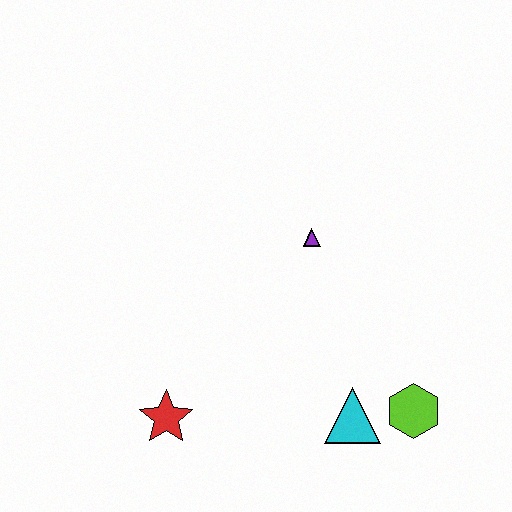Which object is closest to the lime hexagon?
The cyan triangle is closest to the lime hexagon.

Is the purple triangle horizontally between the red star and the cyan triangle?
Yes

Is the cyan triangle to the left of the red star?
No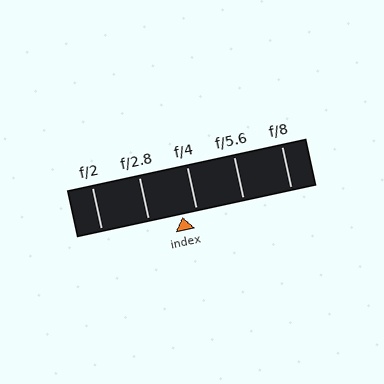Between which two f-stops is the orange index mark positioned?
The index mark is between f/2.8 and f/4.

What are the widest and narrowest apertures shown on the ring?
The widest aperture shown is f/2 and the narrowest is f/8.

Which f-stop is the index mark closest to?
The index mark is closest to f/4.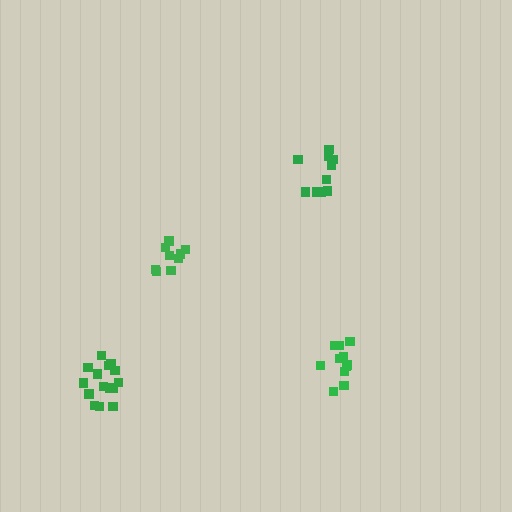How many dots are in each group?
Group 1: 15 dots, Group 2: 12 dots, Group 3: 9 dots, Group 4: 10 dots (46 total).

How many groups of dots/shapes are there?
There are 4 groups.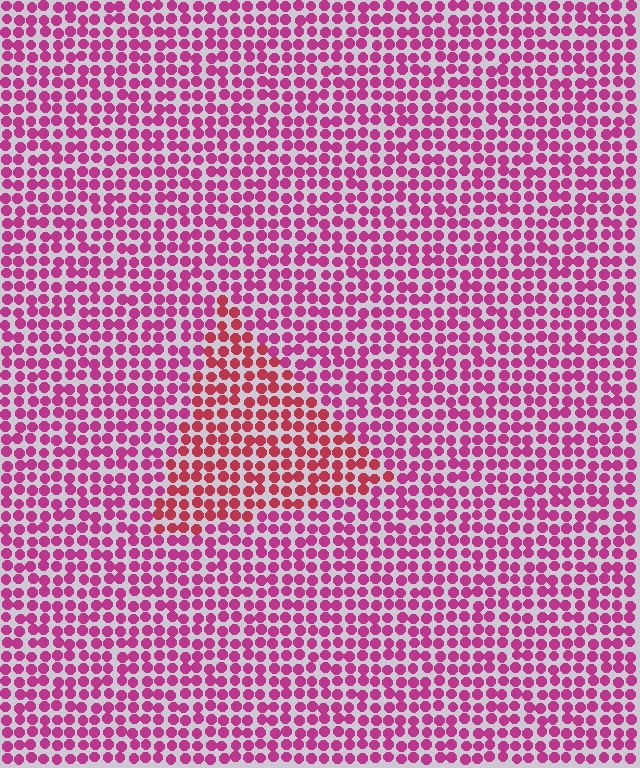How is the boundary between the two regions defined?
The boundary is defined purely by a slight shift in hue (about 28 degrees). Spacing, size, and orientation are identical on both sides.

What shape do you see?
I see a triangle.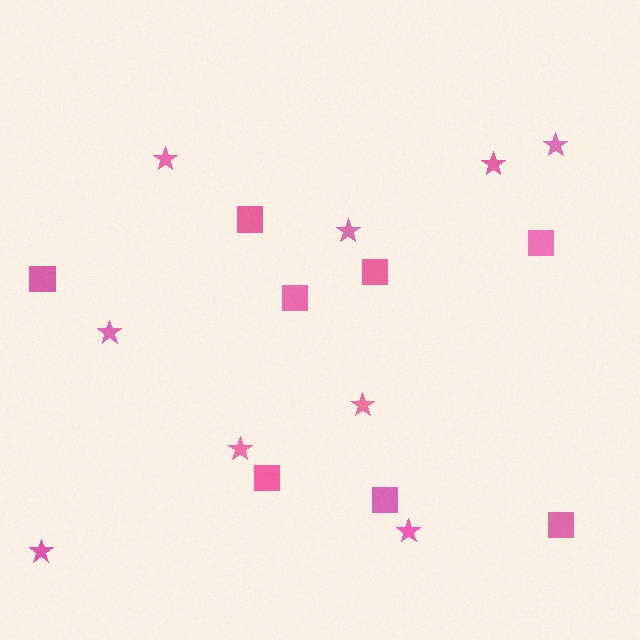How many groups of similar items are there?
There are 2 groups: one group of stars (9) and one group of squares (8).